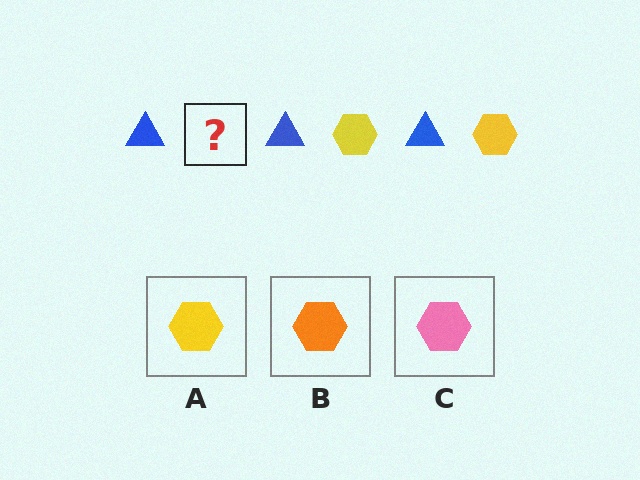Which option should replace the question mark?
Option A.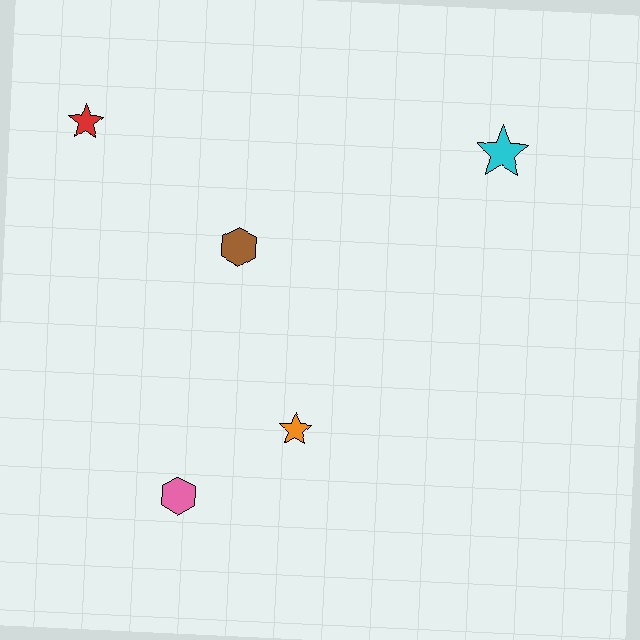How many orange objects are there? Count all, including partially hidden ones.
There is 1 orange object.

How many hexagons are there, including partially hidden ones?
There are 2 hexagons.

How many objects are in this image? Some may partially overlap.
There are 5 objects.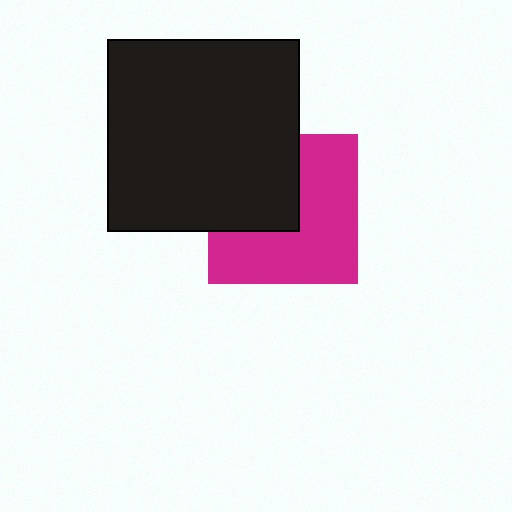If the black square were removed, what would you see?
You would see the complete magenta square.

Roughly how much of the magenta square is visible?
About half of it is visible (roughly 60%).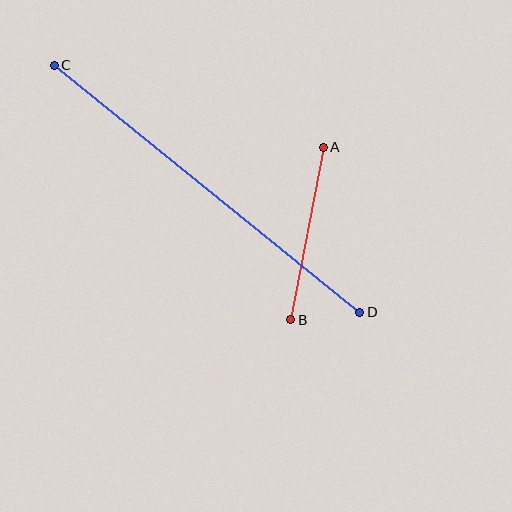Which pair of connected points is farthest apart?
Points C and D are farthest apart.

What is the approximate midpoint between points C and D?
The midpoint is at approximately (207, 189) pixels.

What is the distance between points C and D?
The distance is approximately 393 pixels.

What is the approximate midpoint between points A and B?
The midpoint is at approximately (307, 233) pixels.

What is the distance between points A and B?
The distance is approximately 176 pixels.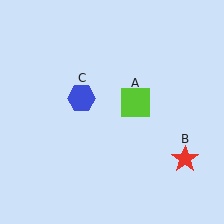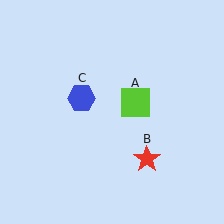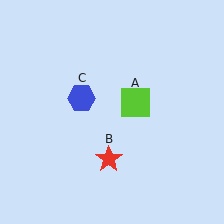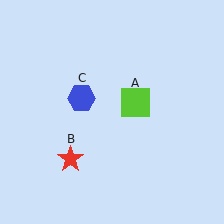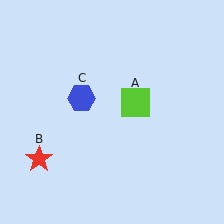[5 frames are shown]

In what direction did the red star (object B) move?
The red star (object B) moved left.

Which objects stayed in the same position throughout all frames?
Lime square (object A) and blue hexagon (object C) remained stationary.